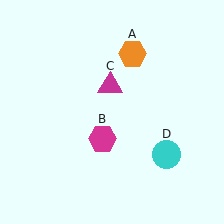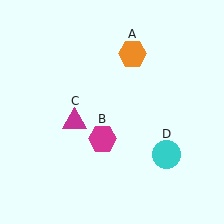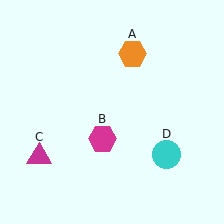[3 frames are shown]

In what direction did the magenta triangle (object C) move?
The magenta triangle (object C) moved down and to the left.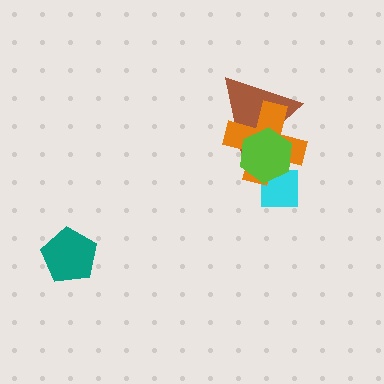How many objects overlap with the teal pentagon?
0 objects overlap with the teal pentagon.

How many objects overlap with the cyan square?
2 objects overlap with the cyan square.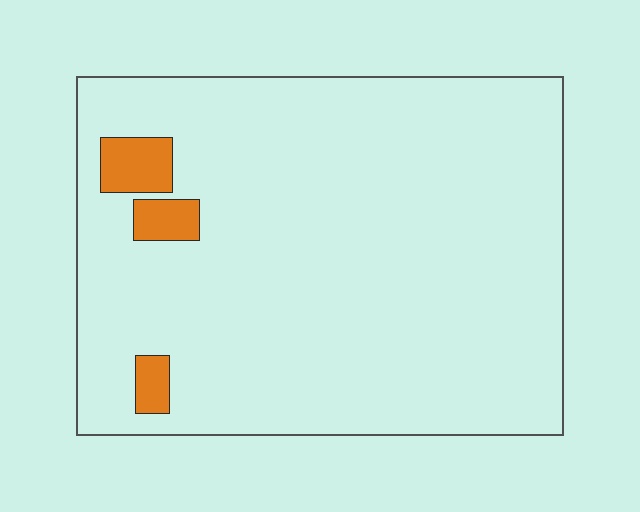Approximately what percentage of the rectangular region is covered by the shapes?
Approximately 5%.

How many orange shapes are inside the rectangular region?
3.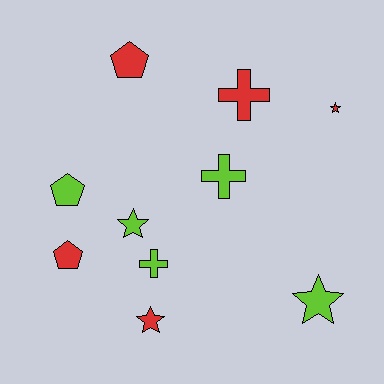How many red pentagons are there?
There are 2 red pentagons.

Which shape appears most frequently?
Star, with 4 objects.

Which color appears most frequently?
Lime, with 5 objects.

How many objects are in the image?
There are 10 objects.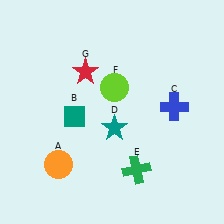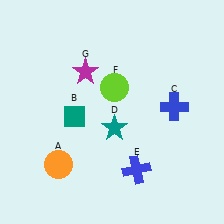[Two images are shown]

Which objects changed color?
E changed from green to blue. G changed from red to magenta.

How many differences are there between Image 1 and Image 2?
There are 2 differences between the two images.